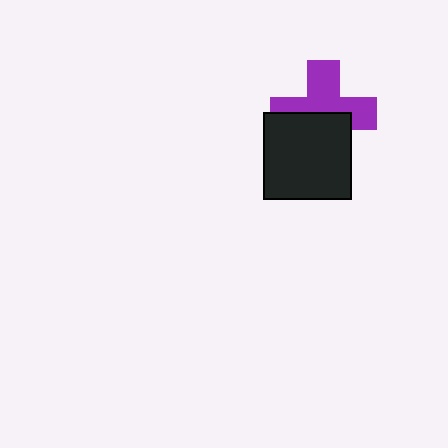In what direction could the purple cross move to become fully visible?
The purple cross could move up. That would shift it out from behind the black rectangle entirely.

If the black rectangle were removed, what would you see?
You would see the complete purple cross.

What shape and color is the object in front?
The object in front is a black rectangle.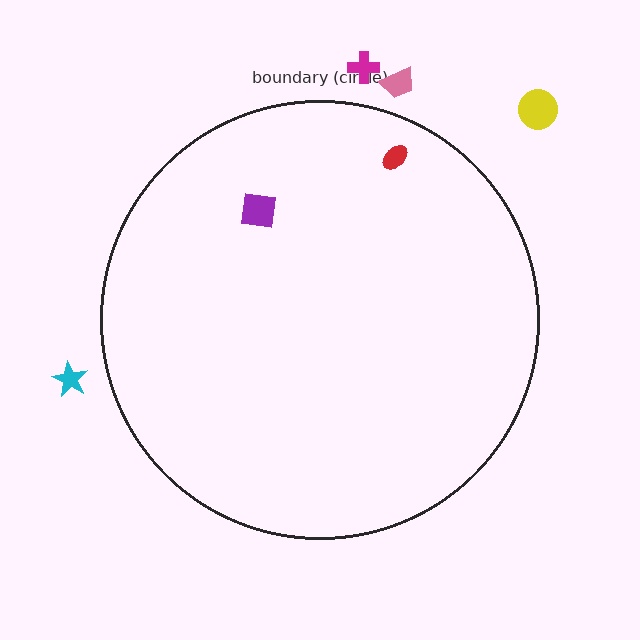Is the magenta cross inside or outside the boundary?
Outside.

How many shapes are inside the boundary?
2 inside, 4 outside.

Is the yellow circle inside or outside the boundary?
Outside.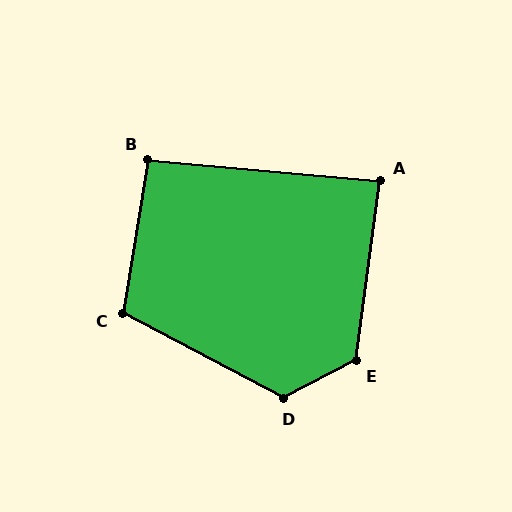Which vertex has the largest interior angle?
E, at approximately 125 degrees.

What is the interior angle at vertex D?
Approximately 125 degrees (obtuse).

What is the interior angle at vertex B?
Approximately 94 degrees (approximately right).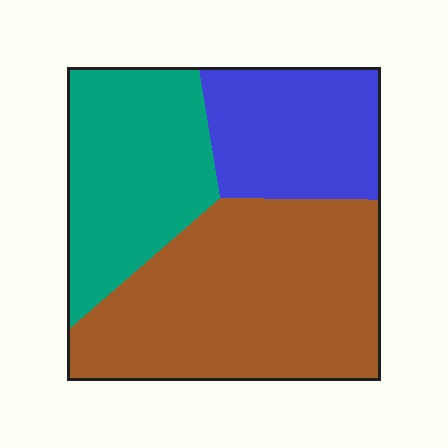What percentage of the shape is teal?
Teal covers around 30% of the shape.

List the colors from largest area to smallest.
From largest to smallest: brown, teal, blue.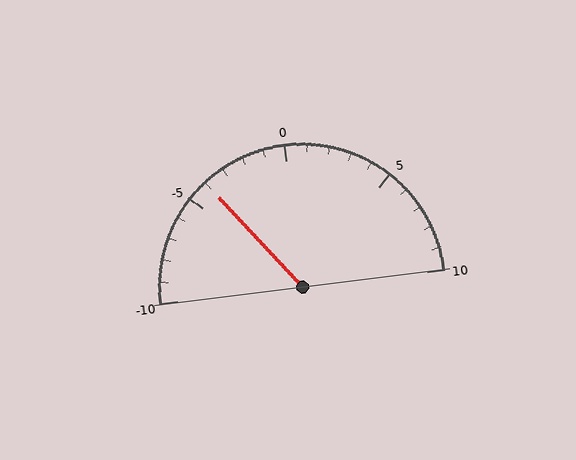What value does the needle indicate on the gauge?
The needle indicates approximately -4.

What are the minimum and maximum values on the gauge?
The gauge ranges from -10 to 10.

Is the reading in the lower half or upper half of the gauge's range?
The reading is in the lower half of the range (-10 to 10).